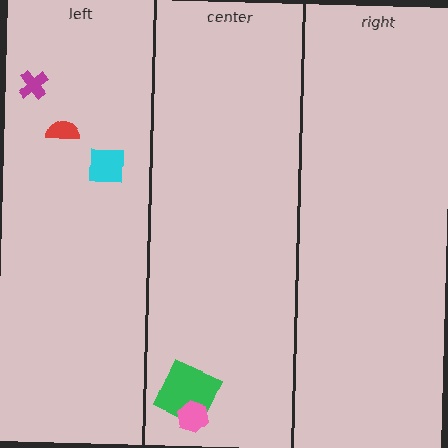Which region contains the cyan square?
The left region.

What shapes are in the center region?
The green square, the pink hexagon.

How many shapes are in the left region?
3.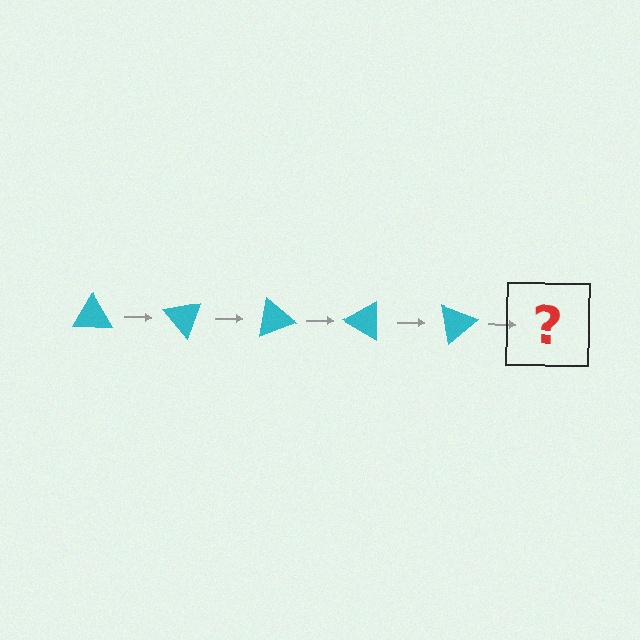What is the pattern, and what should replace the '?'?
The pattern is that the triangle rotates 50 degrees each step. The '?' should be a cyan triangle rotated 250 degrees.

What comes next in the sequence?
The next element should be a cyan triangle rotated 250 degrees.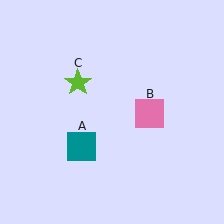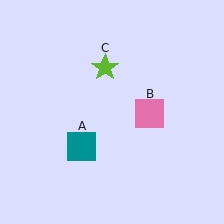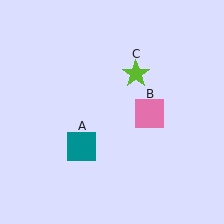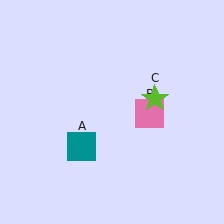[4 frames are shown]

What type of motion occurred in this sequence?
The lime star (object C) rotated clockwise around the center of the scene.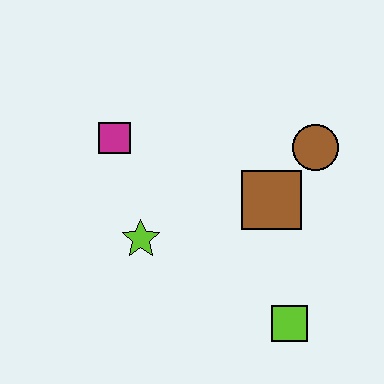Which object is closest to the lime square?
The brown square is closest to the lime square.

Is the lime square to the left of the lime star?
No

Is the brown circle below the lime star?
No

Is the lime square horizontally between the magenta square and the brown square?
No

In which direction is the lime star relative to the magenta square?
The lime star is below the magenta square.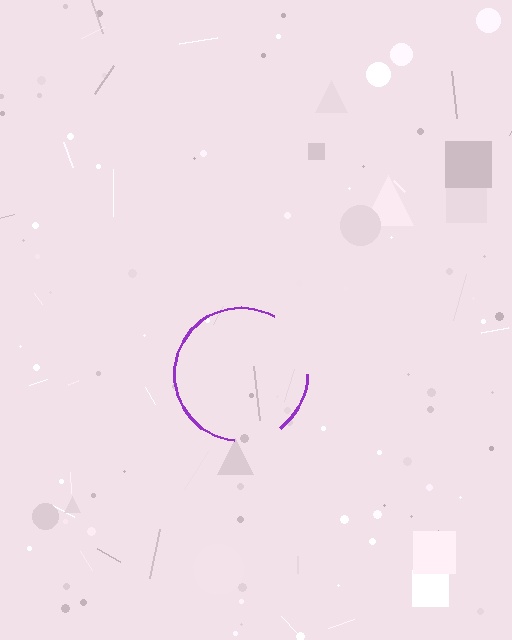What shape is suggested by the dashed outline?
The dashed outline suggests a circle.